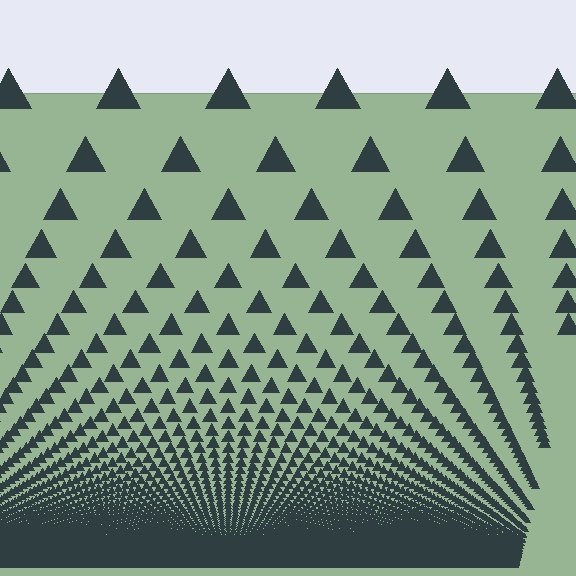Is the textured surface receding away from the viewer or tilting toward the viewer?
The surface appears to tilt toward the viewer. Texture elements get larger and sparser toward the top.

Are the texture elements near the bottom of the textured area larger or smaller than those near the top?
Smaller. The gradient is inverted — elements near the bottom are smaller and denser.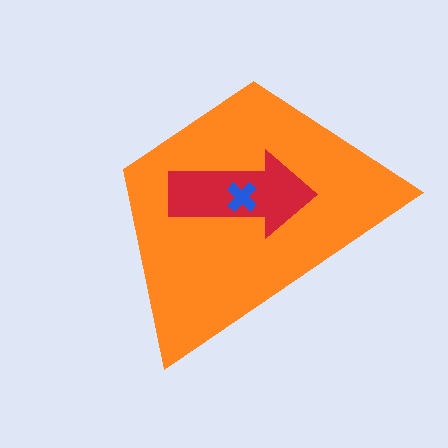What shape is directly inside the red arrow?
The blue cross.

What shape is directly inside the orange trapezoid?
The red arrow.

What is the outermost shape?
The orange trapezoid.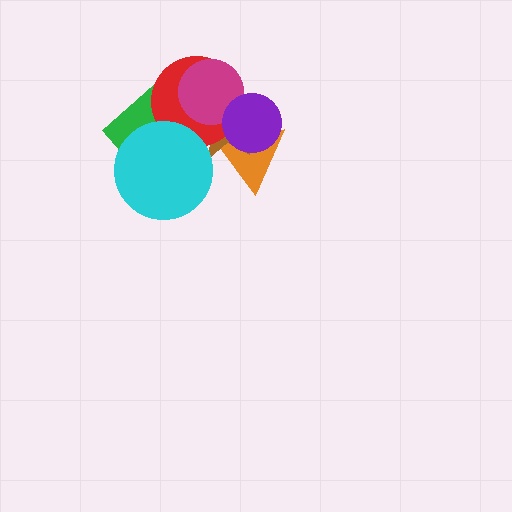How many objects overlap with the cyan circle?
3 objects overlap with the cyan circle.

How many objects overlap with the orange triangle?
3 objects overlap with the orange triangle.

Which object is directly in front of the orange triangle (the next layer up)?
The brown star is directly in front of the orange triangle.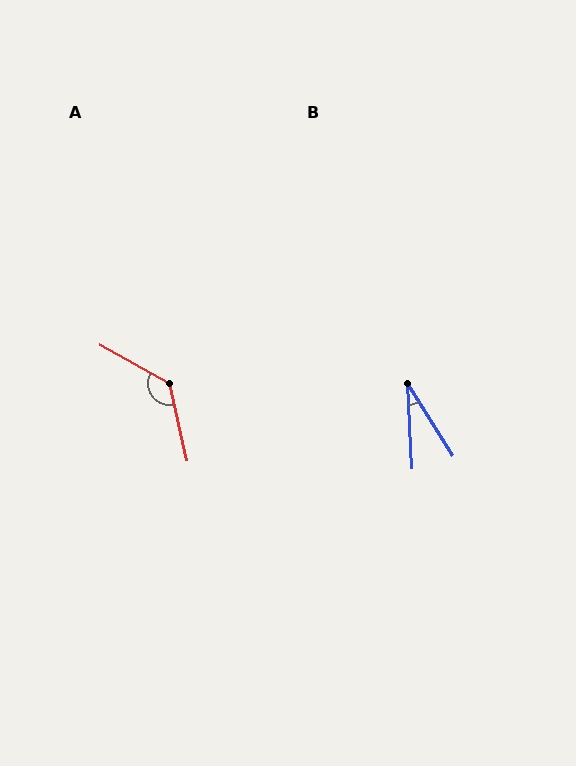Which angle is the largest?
A, at approximately 131 degrees.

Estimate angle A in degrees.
Approximately 131 degrees.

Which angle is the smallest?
B, at approximately 29 degrees.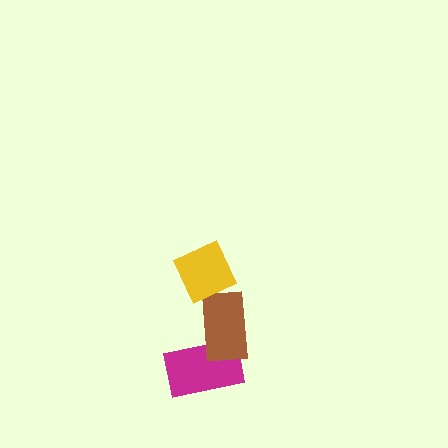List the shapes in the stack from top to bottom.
From top to bottom: the yellow diamond, the brown rectangle, the magenta rectangle.